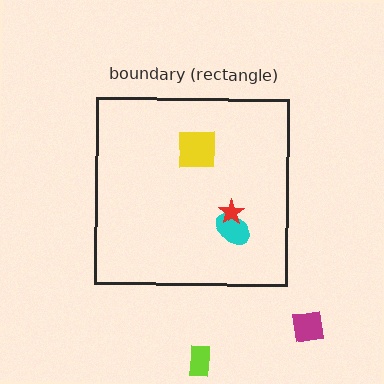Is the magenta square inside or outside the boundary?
Outside.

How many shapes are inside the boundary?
3 inside, 2 outside.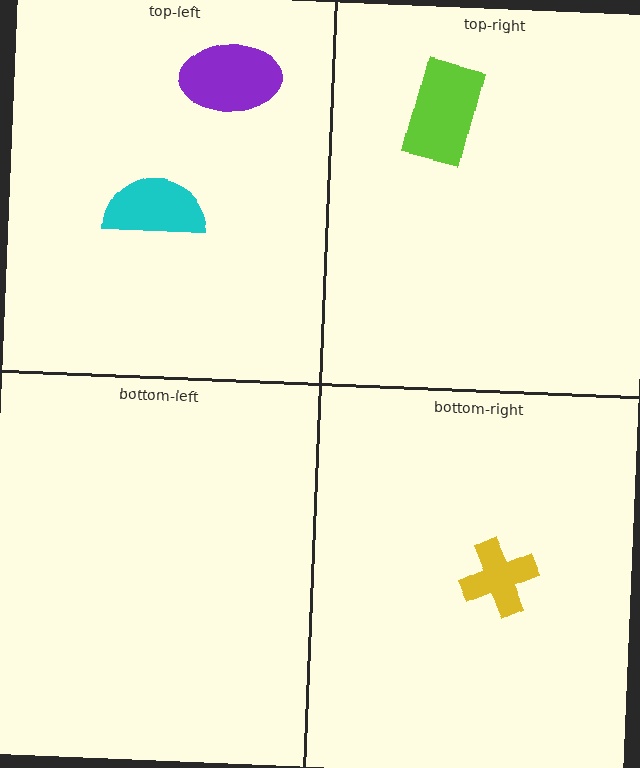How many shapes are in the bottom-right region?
1.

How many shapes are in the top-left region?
2.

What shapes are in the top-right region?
The lime rectangle.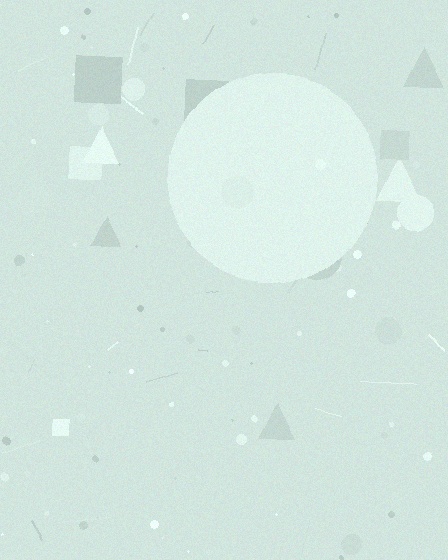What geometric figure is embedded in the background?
A circle is embedded in the background.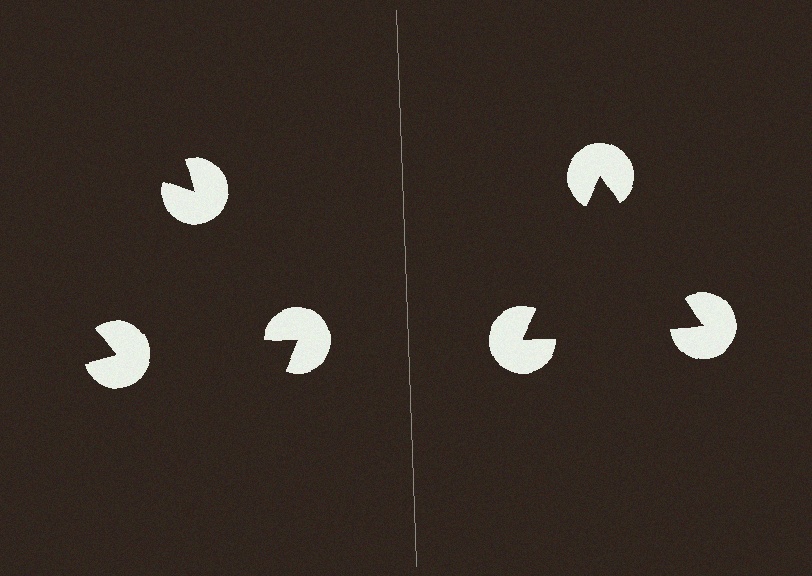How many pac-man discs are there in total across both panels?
6 — 3 on each side.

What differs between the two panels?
The pac-man discs are positioned identically on both sides; only the wedge orientations differ. On the right they align to a triangle; on the left they are misaligned.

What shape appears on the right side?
An illusory triangle.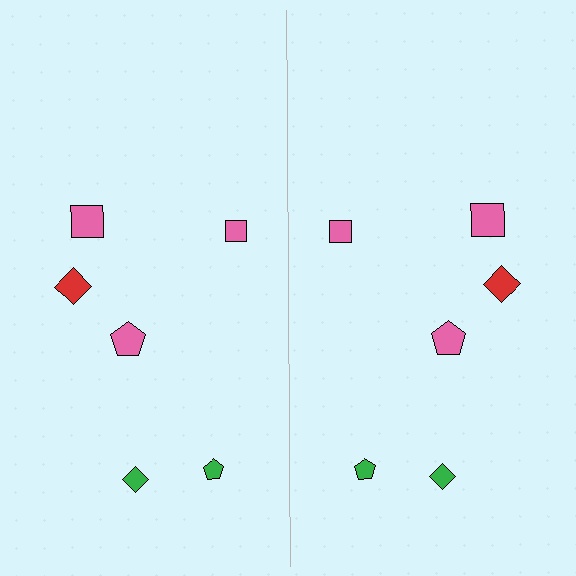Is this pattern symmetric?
Yes, this pattern has bilateral (reflection) symmetry.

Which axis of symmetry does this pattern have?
The pattern has a vertical axis of symmetry running through the center of the image.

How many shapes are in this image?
There are 12 shapes in this image.